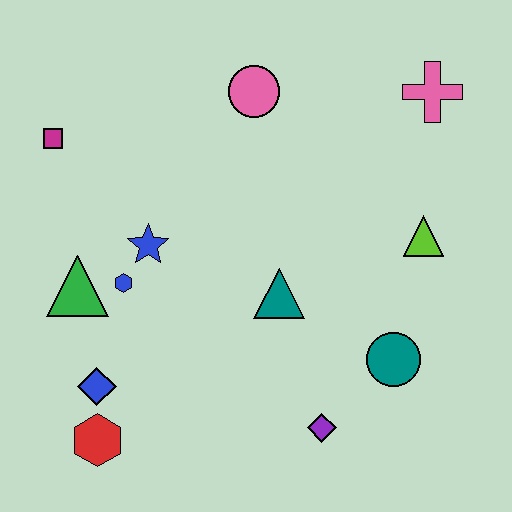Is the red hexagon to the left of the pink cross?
Yes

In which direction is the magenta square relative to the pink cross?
The magenta square is to the left of the pink cross.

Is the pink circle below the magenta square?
No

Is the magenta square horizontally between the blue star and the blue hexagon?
No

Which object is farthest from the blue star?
The pink cross is farthest from the blue star.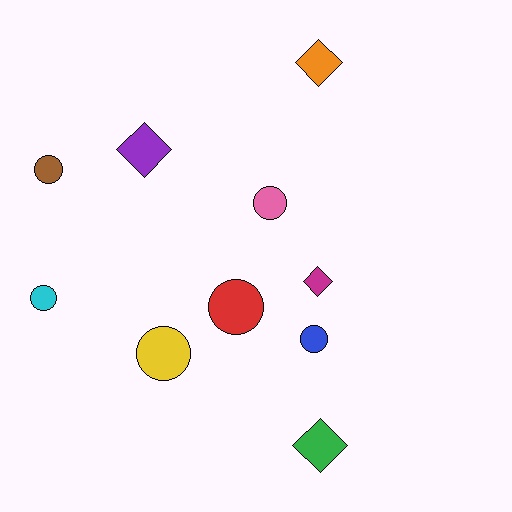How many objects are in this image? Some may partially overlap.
There are 10 objects.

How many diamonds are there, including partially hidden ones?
There are 4 diamonds.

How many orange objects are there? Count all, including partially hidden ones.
There is 1 orange object.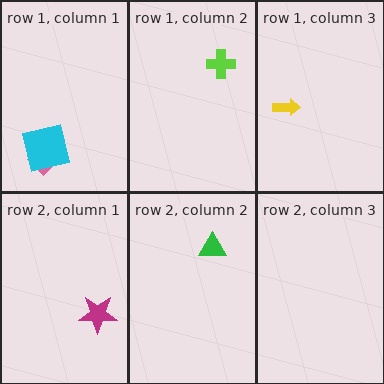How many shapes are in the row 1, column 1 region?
2.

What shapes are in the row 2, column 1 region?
The magenta star.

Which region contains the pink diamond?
The row 1, column 1 region.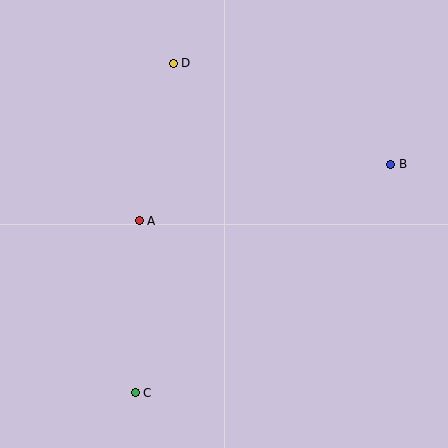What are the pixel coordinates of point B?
Point B is at (391, 164).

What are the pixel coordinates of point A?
Point A is at (139, 221).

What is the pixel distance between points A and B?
The distance between A and B is 257 pixels.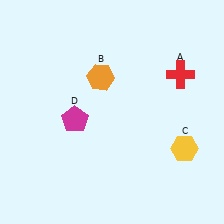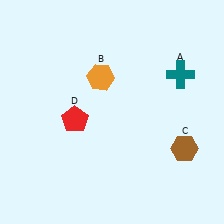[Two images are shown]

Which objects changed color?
A changed from red to teal. C changed from yellow to brown. D changed from magenta to red.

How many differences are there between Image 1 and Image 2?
There are 3 differences between the two images.